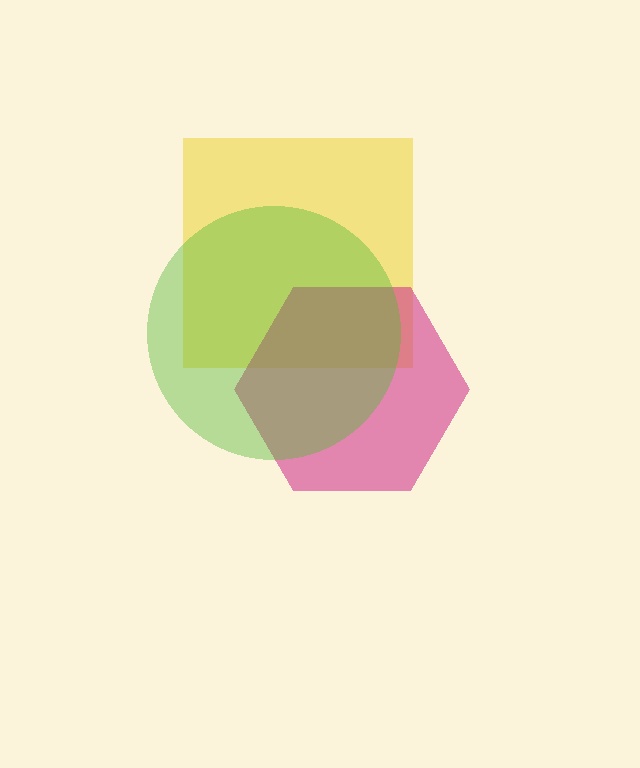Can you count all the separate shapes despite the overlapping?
Yes, there are 3 separate shapes.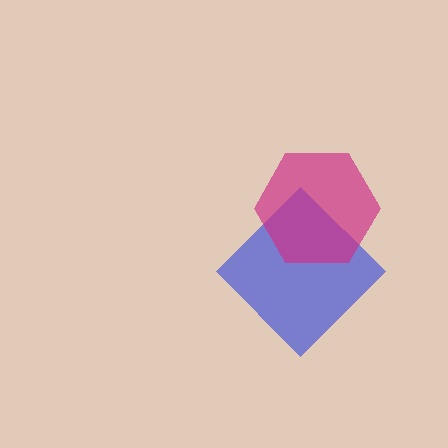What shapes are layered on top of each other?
The layered shapes are: a blue diamond, a magenta hexagon.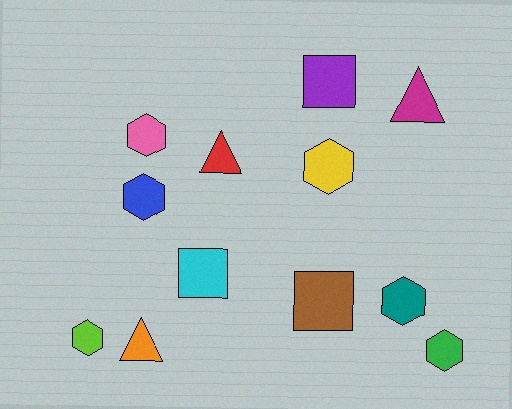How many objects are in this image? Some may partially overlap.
There are 12 objects.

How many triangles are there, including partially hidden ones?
There are 3 triangles.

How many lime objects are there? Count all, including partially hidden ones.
There is 1 lime object.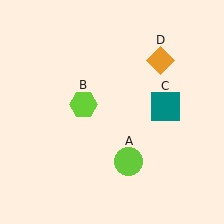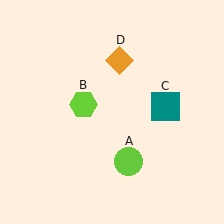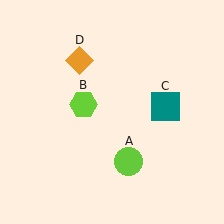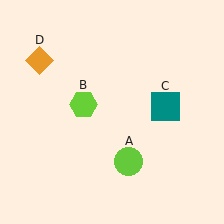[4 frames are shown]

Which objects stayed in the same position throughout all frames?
Lime circle (object A) and lime hexagon (object B) and teal square (object C) remained stationary.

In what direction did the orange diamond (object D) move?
The orange diamond (object D) moved left.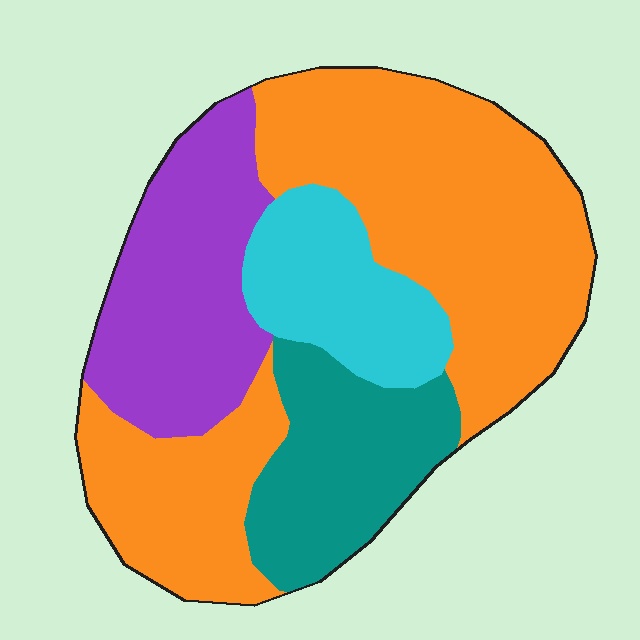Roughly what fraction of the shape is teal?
Teal takes up about one sixth (1/6) of the shape.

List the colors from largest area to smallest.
From largest to smallest: orange, purple, teal, cyan.